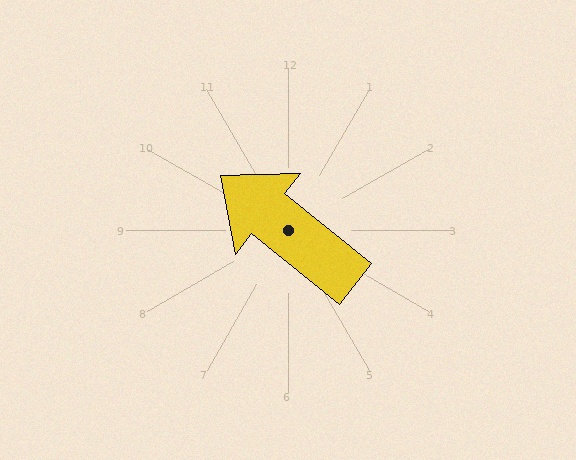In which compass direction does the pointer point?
Northwest.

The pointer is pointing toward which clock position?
Roughly 10 o'clock.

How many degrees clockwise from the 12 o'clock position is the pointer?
Approximately 309 degrees.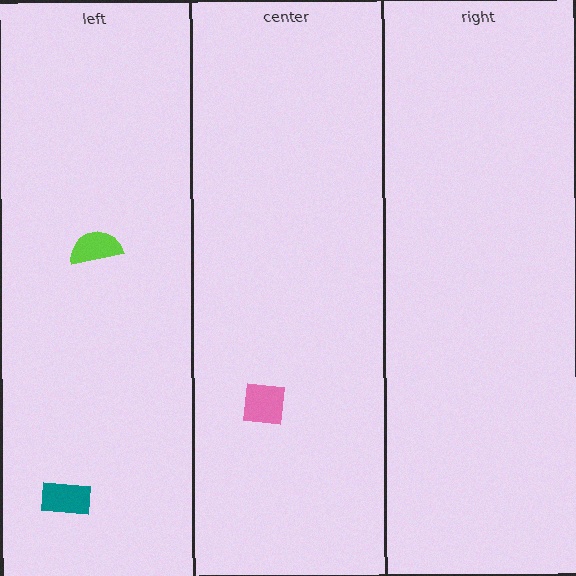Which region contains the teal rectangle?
The left region.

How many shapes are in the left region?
2.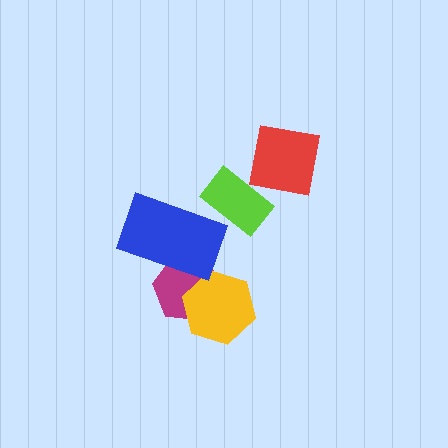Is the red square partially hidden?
Yes, it is partially covered by another shape.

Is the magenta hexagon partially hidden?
Yes, it is partially covered by another shape.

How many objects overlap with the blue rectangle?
1 object overlaps with the blue rectangle.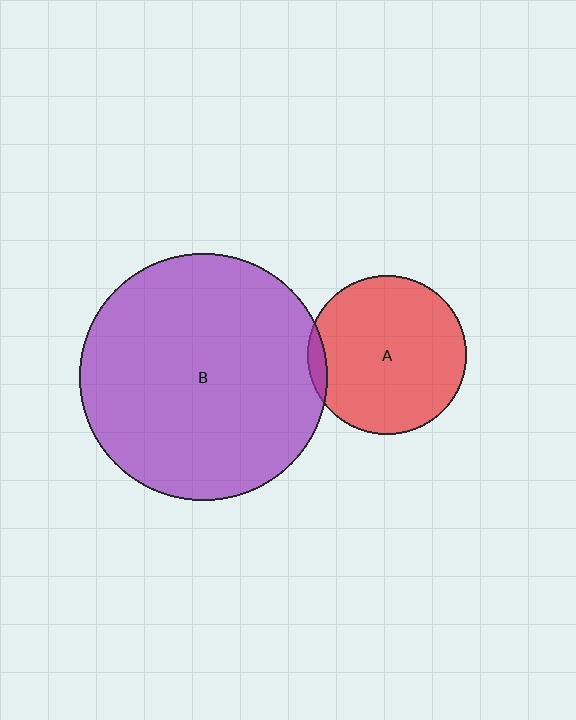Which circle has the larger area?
Circle B (purple).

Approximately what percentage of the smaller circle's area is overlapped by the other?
Approximately 5%.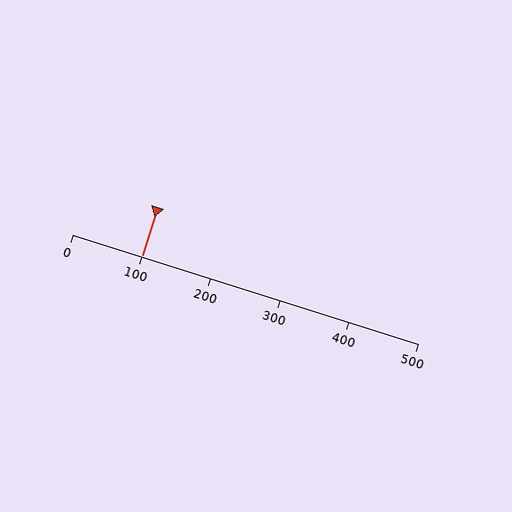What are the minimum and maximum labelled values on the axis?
The axis runs from 0 to 500.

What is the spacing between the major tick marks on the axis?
The major ticks are spaced 100 apart.